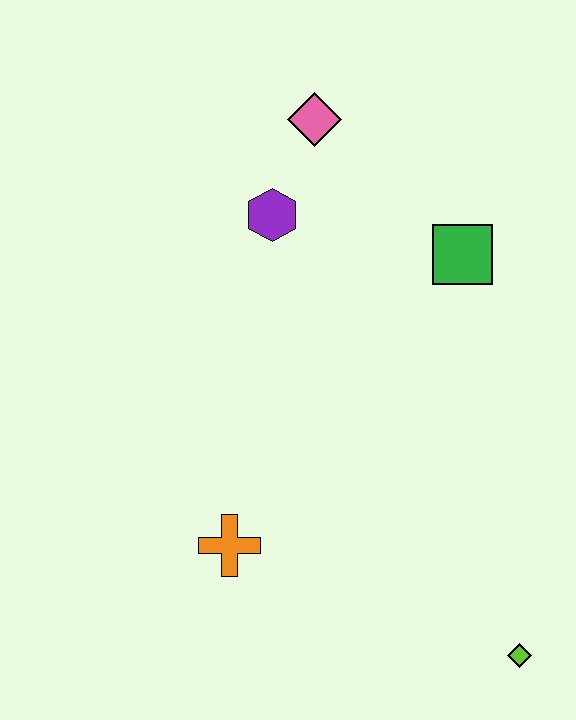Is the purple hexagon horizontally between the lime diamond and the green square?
No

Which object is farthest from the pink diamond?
The lime diamond is farthest from the pink diamond.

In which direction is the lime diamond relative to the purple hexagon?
The lime diamond is below the purple hexagon.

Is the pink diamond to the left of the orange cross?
No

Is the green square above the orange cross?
Yes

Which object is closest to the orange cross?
The lime diamond is closest to the orange cross.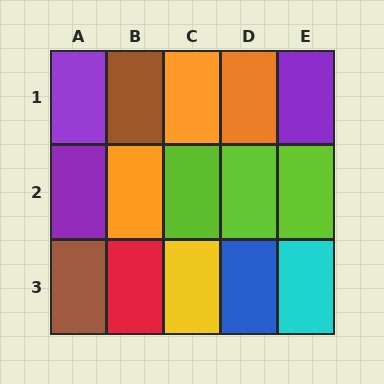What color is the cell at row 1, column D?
Orange.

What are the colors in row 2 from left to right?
Purple, orange, lime, lime, lime.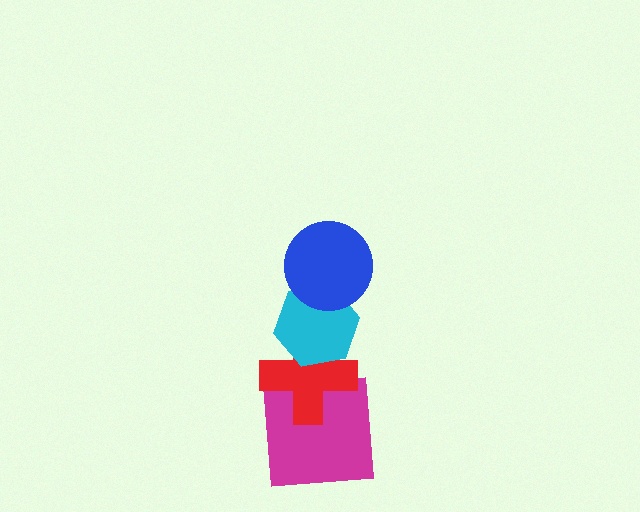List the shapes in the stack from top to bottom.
From top to bottom: the blue circle, the cyan hexagon, the red cross, the magenta square.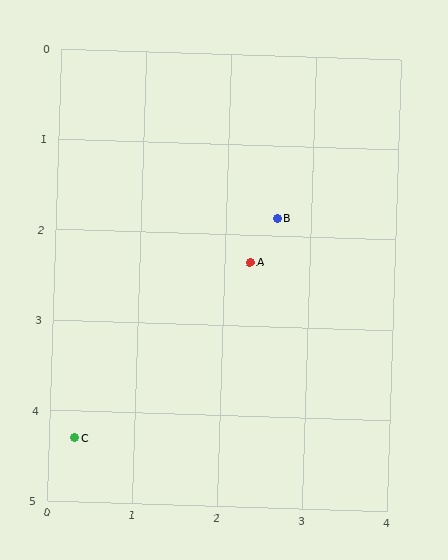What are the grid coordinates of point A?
Point A is at approximately (2.3, 2.3).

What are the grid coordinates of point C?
Point C is at approximately (0.3, 4.3).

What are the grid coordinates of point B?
Point B is at approximately (2.6, 1.8).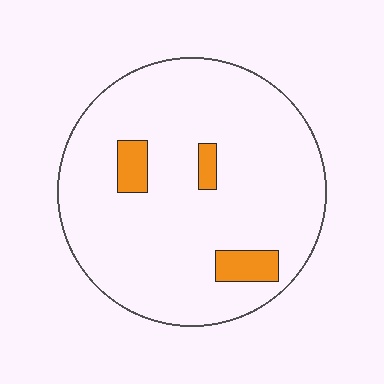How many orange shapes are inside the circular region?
3.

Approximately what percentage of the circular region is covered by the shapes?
Approximately 10%.